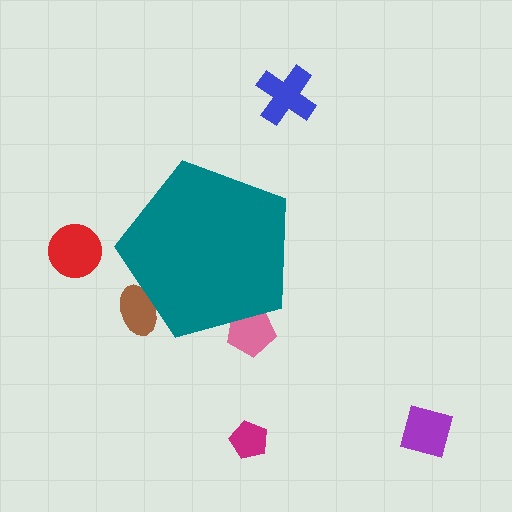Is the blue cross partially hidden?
No, the blue cross is fully visible.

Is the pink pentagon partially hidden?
Yes, the pink pentagon is partially hidden behind the teal pentagon.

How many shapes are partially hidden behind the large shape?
2 shapes are partially hidden.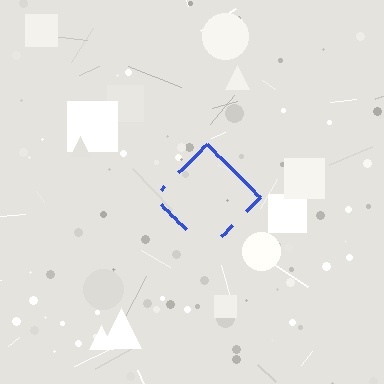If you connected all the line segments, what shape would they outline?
They would outline a diamond.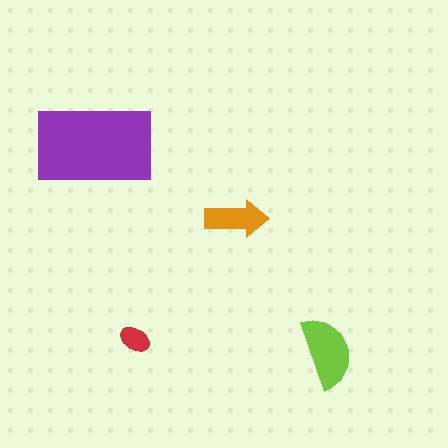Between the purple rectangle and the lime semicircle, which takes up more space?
The purple rectangle.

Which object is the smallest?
The red ellipse.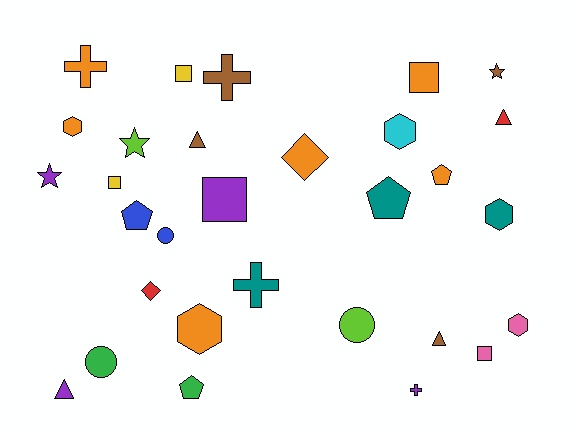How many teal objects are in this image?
There are 3 teal objects.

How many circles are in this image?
There are 3 circles.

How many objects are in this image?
There are 30 objects.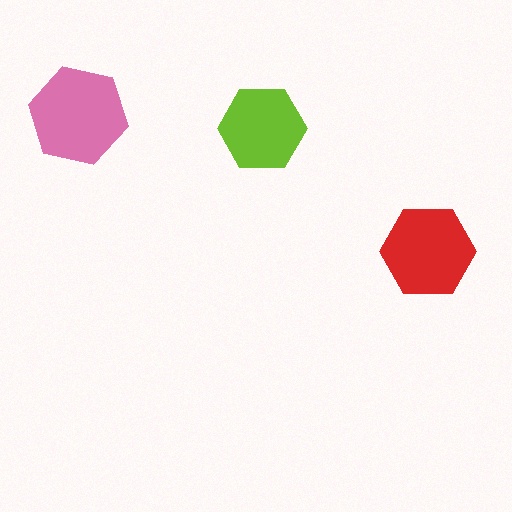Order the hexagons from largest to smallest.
the pink one, the red one, the lime one.